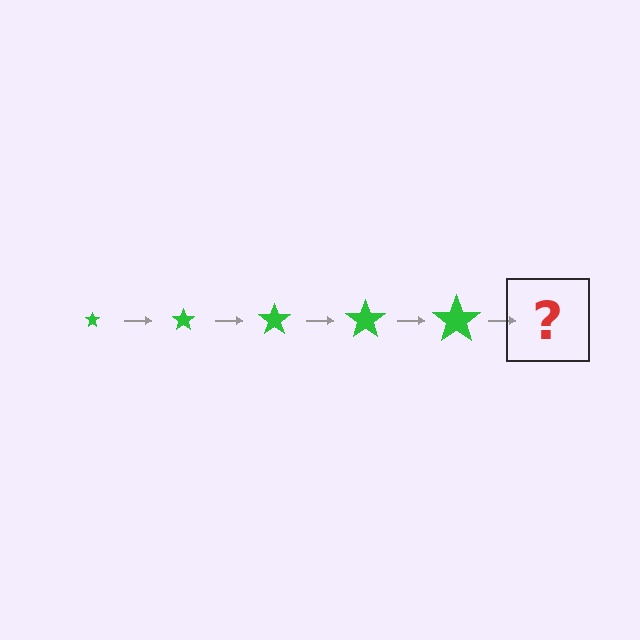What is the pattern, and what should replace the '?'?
The pattern is that the star gets progressively larger each step. The '?' should be a green star, larger than the previous one.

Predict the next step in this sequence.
The next step is a green star, larger than the previous one.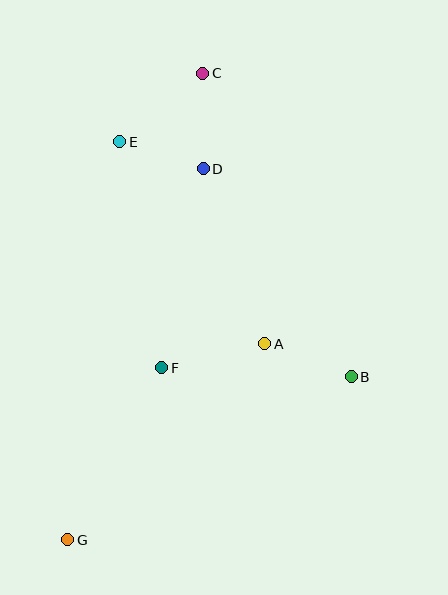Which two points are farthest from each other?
Points C and G are farthest from each other.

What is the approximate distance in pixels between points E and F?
The distance between E and F is approximately 230 pixels.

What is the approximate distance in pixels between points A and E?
The distance between A and E is approximately 249 pixels.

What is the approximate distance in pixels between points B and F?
The distance between B and F is approximately 189 pixels.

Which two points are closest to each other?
Points D and E are closest to each other.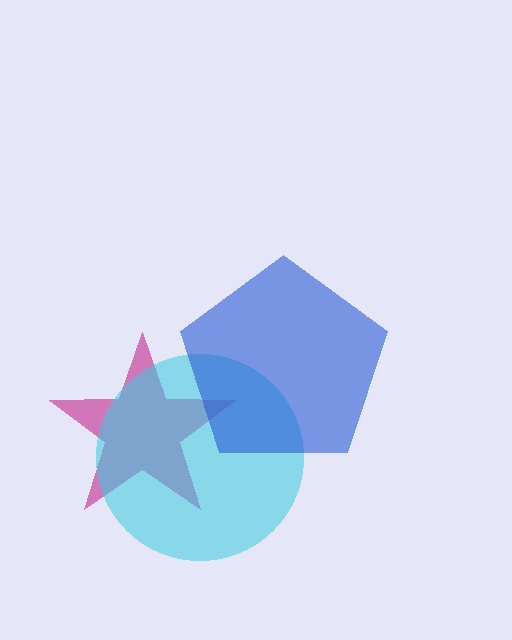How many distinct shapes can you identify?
There are 3 distinct shapes: a magenta star, a cyan circle, a blue pentagon.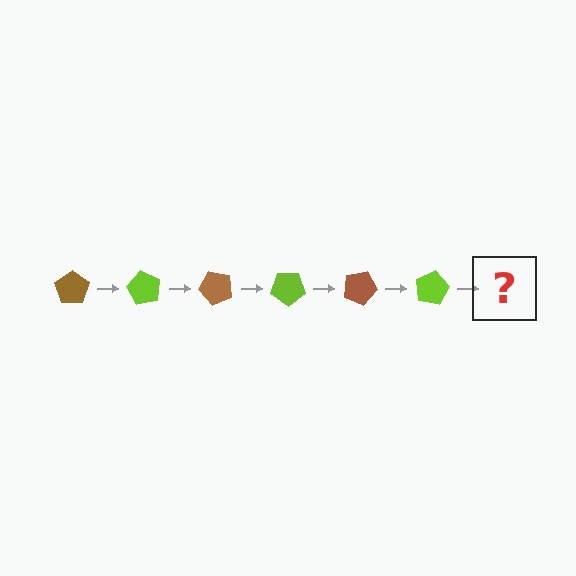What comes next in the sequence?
The next element should be a brown pentagon, rotated 360 degrees from the start.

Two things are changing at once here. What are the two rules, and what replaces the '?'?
The two rules are that it rotates 60 degrees each step and the color cycles through brown and lime. The '?' should be a brown pentagon, rotated 360 degrees from the start.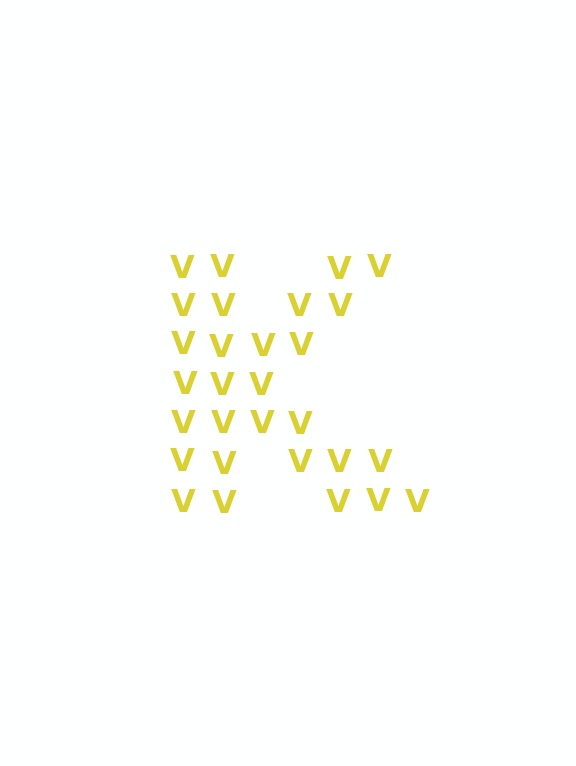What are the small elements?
The small elements are letter V's.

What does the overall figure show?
The overall figure shows the letter K.